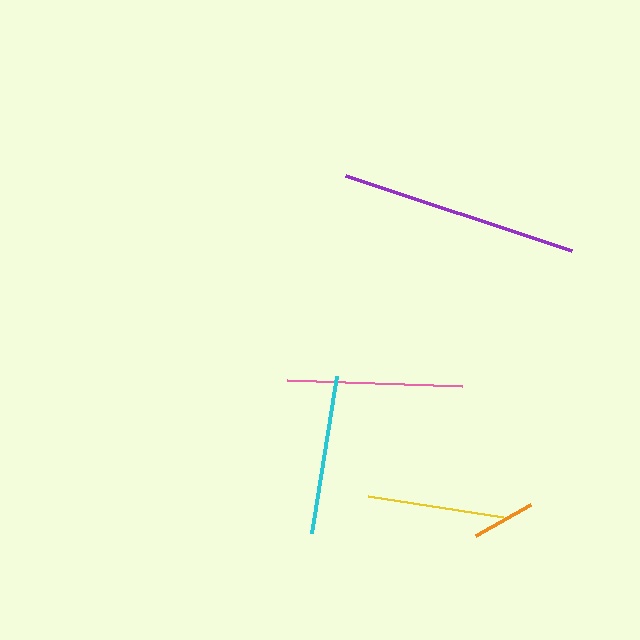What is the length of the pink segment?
The pink segment is approximately 175 pixels long.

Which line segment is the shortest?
The orange line is the shortest at approximately 63 pixels.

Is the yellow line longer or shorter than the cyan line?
The cyan line is longer than the yellow line.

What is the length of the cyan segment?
The cyan segment is approximately 159 pixels long.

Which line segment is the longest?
The purple line is the longest at approximately 238 pixels.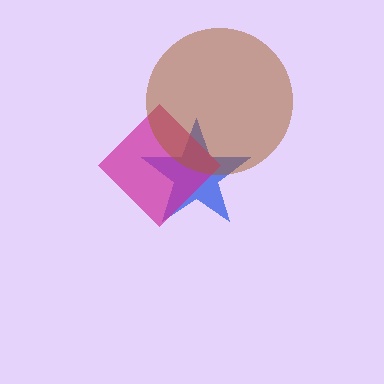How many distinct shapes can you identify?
There are 3 distinct shapes: a blue star, a magenta diamond, a brown circle.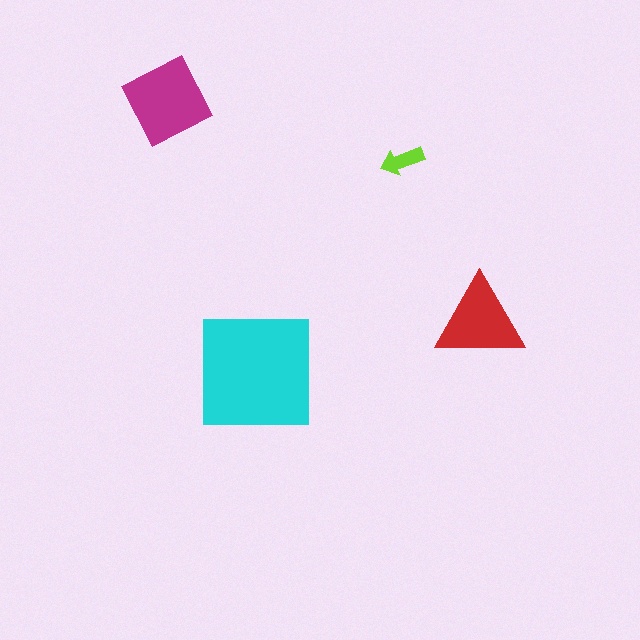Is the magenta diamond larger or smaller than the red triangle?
Larger.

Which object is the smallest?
The lime arrow.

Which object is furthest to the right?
The red triangle is rightmost.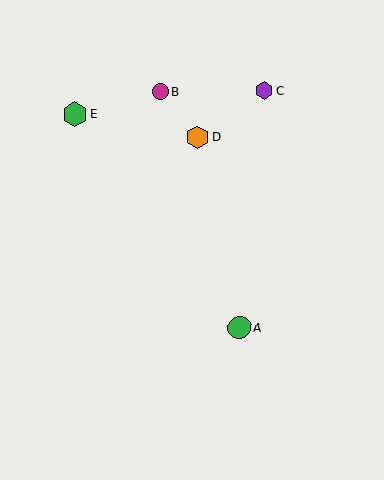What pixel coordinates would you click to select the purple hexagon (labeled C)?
Click at (264, 91) to select the purple hexagon C.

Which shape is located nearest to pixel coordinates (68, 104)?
The green hexagon (labeled E) at (74, 114) is nearest to that location.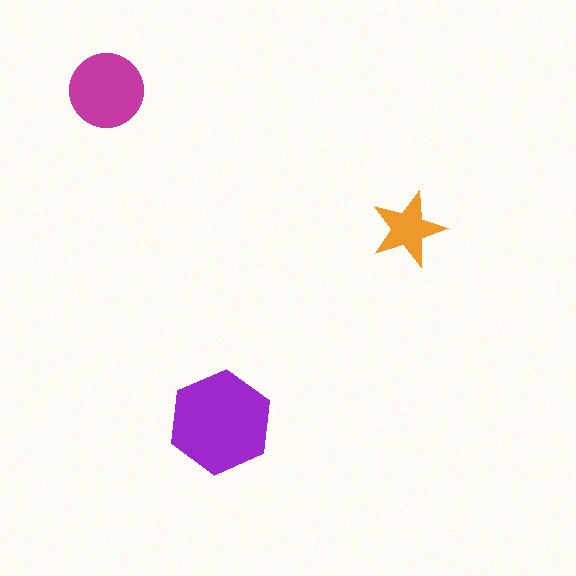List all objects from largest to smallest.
The purple hexagon, the magenta circle, the orange star.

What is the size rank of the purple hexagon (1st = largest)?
1st.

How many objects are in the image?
There are 3 objects in the image.